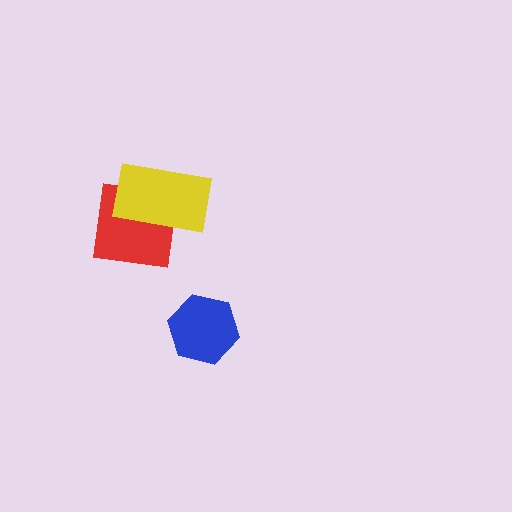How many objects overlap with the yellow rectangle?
1 object overlaps with the yellow rectangle.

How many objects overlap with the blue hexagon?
0 objects overlap with the blue hexagon.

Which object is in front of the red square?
The yellow rectangle is in front of the red square.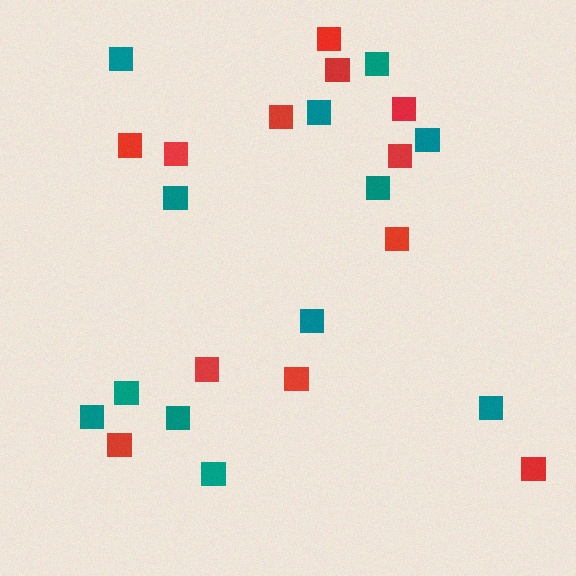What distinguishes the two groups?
There are 2 groups: one group of red squares (12) and one group of teal squares (12).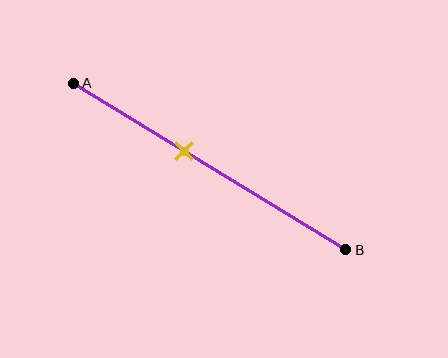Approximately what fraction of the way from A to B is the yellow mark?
The yellow mark is approximately 40% of the way from A to B.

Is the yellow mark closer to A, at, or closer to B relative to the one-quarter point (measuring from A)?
The yellow mark is closer to point B than the one-quarter point of segment AB.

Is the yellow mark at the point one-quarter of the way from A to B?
No, the mark is at about 40% from A, not at the 25% one-quarter point.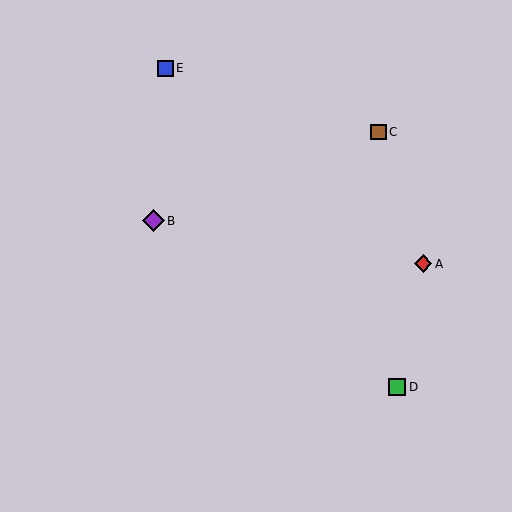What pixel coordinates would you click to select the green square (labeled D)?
Click at (397, 387) to select the green square D.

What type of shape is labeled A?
Shape A is a red diamond.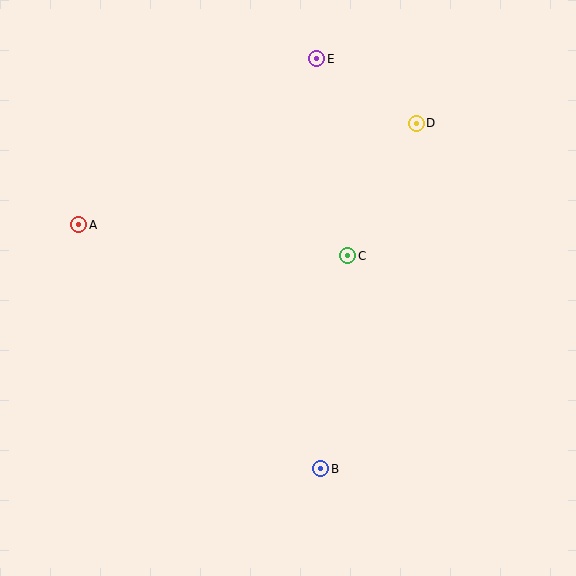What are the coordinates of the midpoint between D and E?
The midpoint between D and E is at (366, 91).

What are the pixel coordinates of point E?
Point E is at (317, 59).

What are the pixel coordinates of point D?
Point D is at (416, 123).